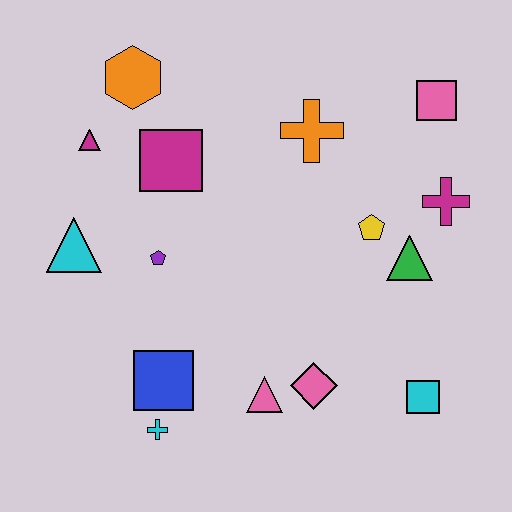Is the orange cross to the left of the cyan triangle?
No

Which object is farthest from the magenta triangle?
The cyan square is farthest from the magenta triangle.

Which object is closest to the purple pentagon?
The cyan triangle is closest to the purple pentagon.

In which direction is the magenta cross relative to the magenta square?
The magenta cross is to the right of the magenta square.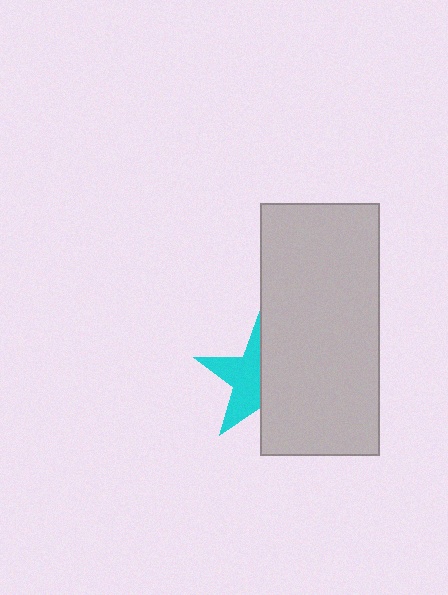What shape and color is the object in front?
The object in front is a light gray rectangle.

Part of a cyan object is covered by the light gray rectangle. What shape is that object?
It is a star.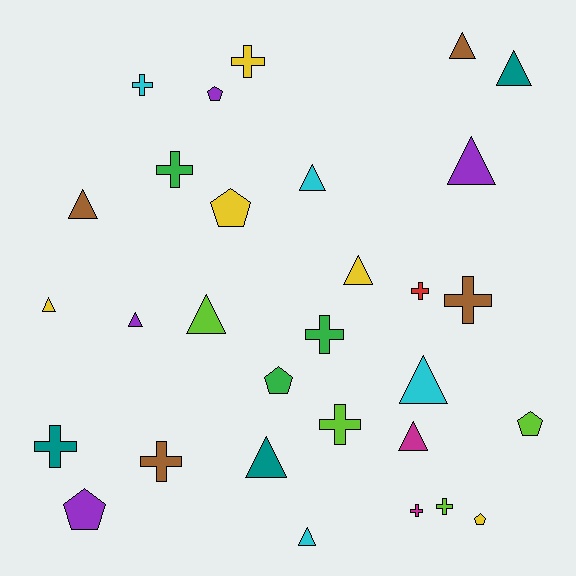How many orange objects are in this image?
There are no orange objects.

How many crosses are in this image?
There are 11 crosses.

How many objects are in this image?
There are 30 objects.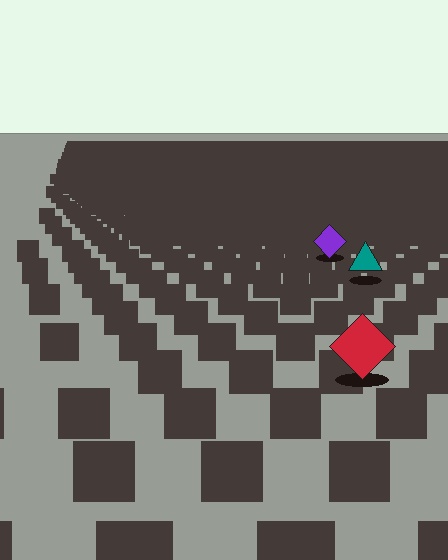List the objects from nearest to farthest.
From nearest to farthest: the red diamond, the teal triangle, the purple diamond.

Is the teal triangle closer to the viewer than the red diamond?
No. The red diamond is closer — you can tell from the texture gradient: the ground texture is coarser near it.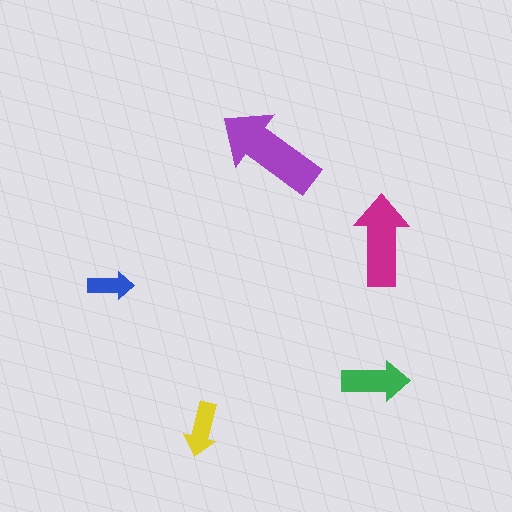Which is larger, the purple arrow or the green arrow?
The purple one.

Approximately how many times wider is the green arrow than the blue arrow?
About 1.5 times wider.